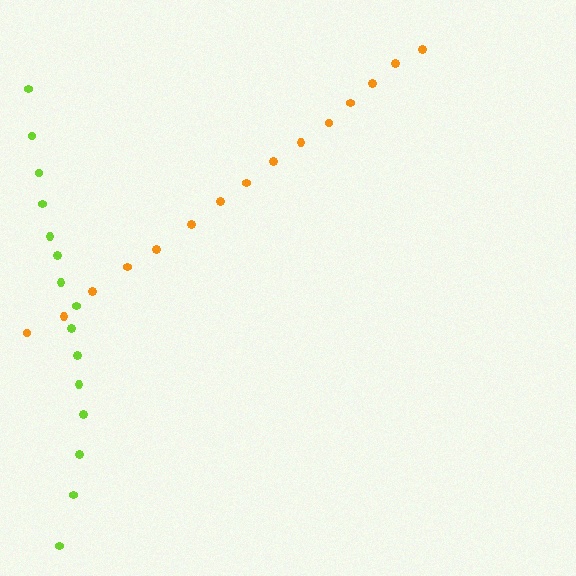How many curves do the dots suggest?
There are 2 distinct paths.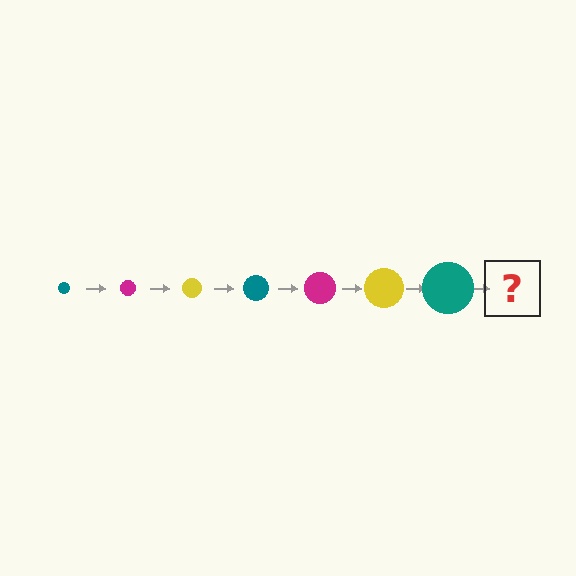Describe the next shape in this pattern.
It should be a magenta circle, larger than the previous one.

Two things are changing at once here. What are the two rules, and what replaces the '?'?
The two rules are that the circle grows larger each step and the color cycles through teal, magenta, and yellow. The '?' should be a magenta circle, larger than the previous one.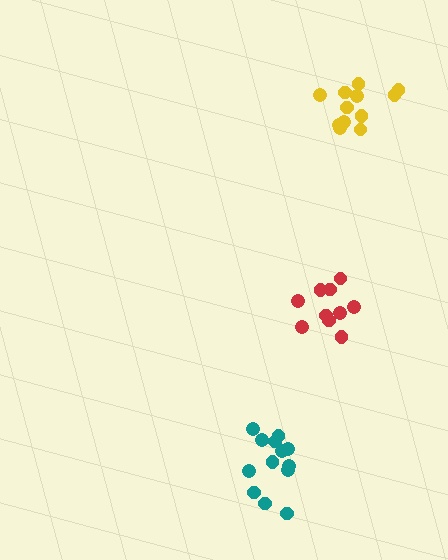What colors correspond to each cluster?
The clusters are colored: red, teal, yellow.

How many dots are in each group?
Group 1: 10 dots, Group 2: 13 dots, Group 3: 12 dots (35 total).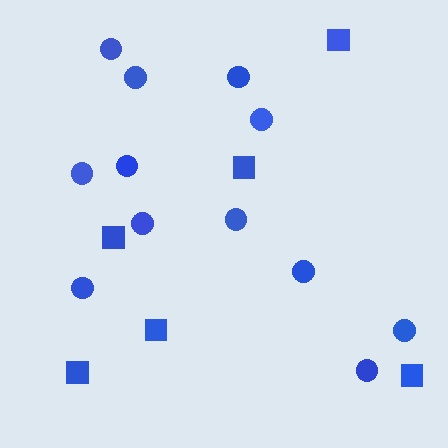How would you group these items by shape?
There are 2 groups: one group of circles (12) and one group of squares (6).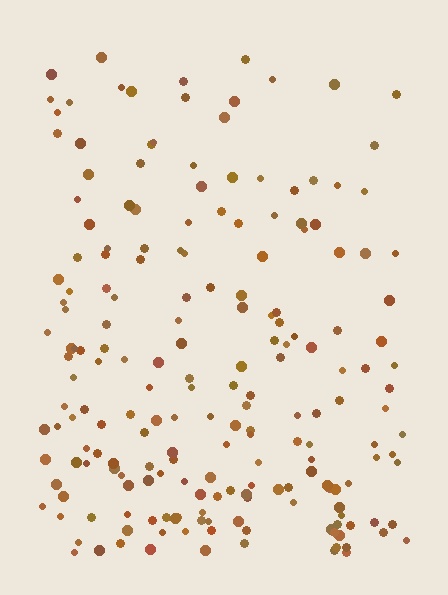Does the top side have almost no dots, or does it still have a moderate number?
Still a moderate number, just noticeably fewer than the bottom.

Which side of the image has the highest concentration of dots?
The bottom.